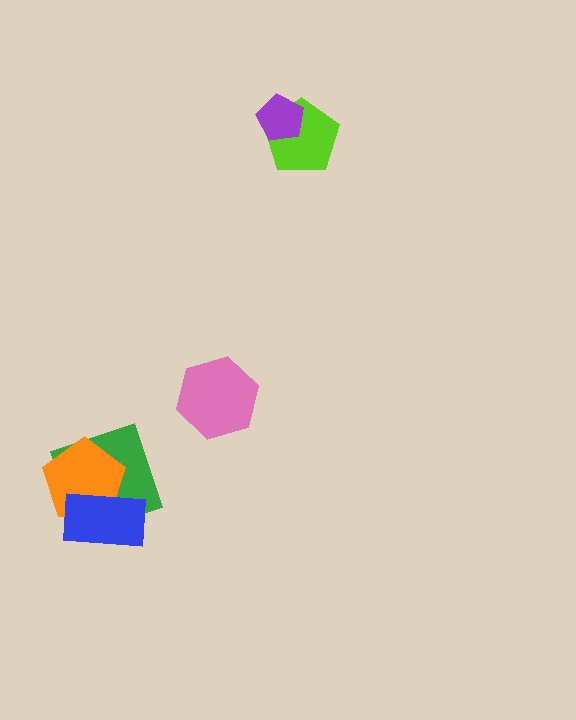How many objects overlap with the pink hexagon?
0 objects overlap with the pink hexagon.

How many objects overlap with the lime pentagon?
1 object overlaps with the lime pentagon.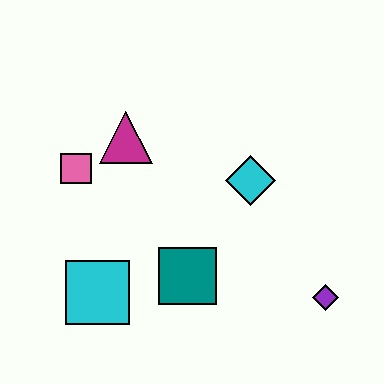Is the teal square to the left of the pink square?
No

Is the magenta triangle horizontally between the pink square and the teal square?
Yes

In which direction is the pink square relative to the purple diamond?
The pink square is to the left of the purple diamond.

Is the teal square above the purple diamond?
Yes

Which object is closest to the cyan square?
The teal square is closest to the cyan square.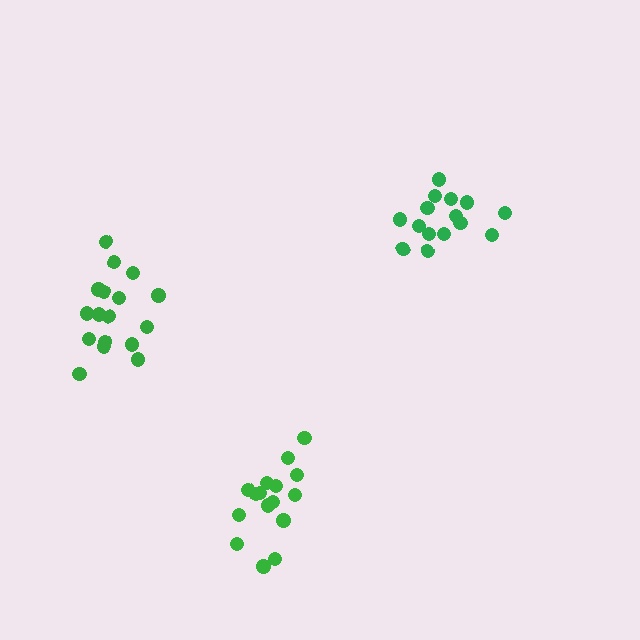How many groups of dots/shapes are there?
There are 3 groups.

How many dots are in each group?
Group 1: 16 dots, Group 2: 17 dots, Group 3: 15 dots (48 total).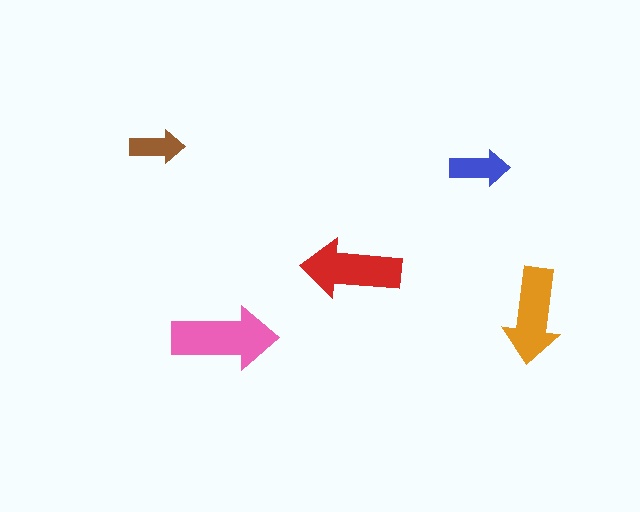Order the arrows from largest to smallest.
the pink one, the red one, the orange one, the blue one, the brown one.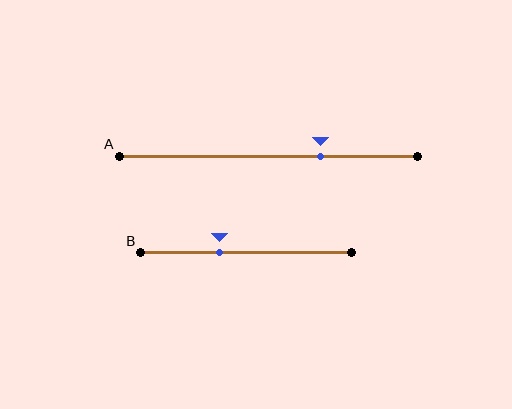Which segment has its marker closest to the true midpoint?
Segment B has its marker closest to the true midpoint.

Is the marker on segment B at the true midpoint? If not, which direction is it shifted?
No, the marker on segment B is shifted to the left by about 13% of the segment length.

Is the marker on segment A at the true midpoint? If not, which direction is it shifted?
No, the marker on segment A is shifted to the right by about 17% of the segment length.